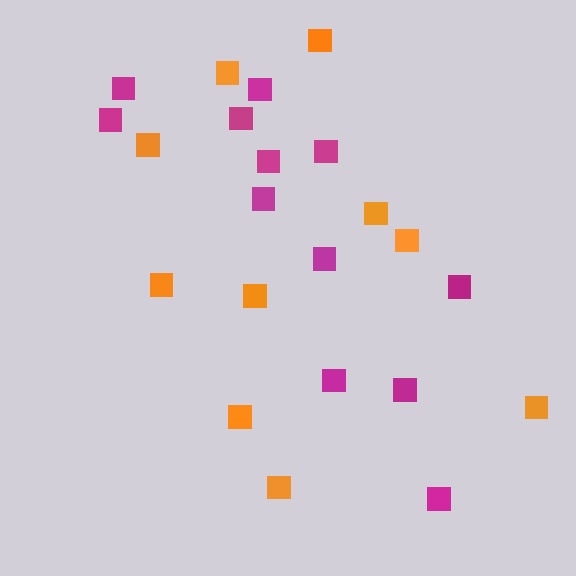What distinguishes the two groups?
There are 2 groups: one group of magenta squares (12) and one group of orange squares (10).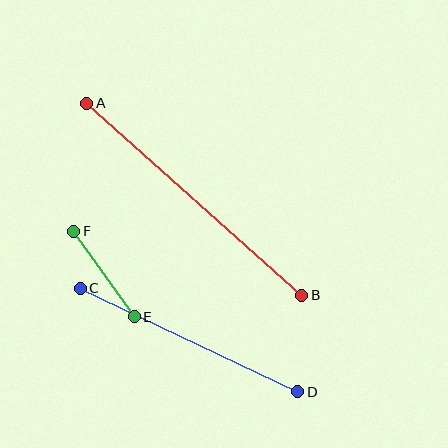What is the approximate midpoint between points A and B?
The midpoint is at approximately (194, 199) pixels.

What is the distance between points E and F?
The distance is approximately 105 pixels.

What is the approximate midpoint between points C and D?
The midpoint is at approximately (189, 340) pixels.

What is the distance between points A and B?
The distance is approximately 288 pixels.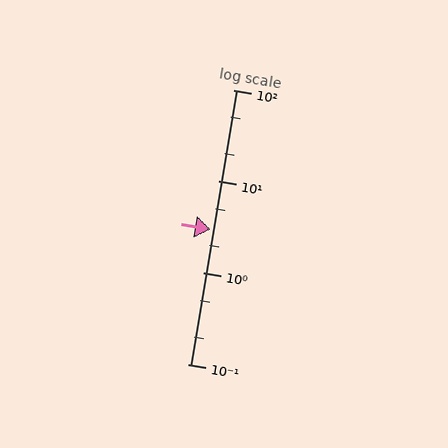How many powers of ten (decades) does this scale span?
The scale spans 3 decades, from 0.1 to 100.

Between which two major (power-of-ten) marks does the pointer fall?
The pointer is between 1 and 10.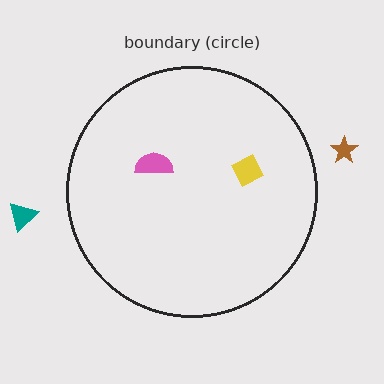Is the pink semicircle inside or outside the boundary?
Inside.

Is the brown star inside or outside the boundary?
Outside.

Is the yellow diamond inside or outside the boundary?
Inside.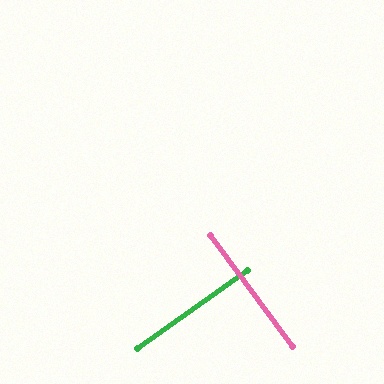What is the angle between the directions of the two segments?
Approximately 89 degrees.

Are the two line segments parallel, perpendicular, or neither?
Perpendicular — they meet at approximately 89°.